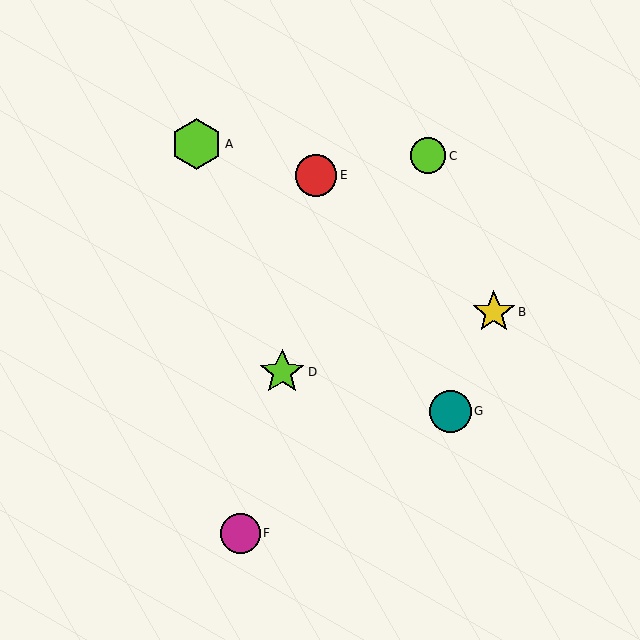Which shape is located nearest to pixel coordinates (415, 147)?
The lime circle (labeled C) at (428, 156) is nearest to that location.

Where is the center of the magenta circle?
The center of the magenta circle is at (240, 533).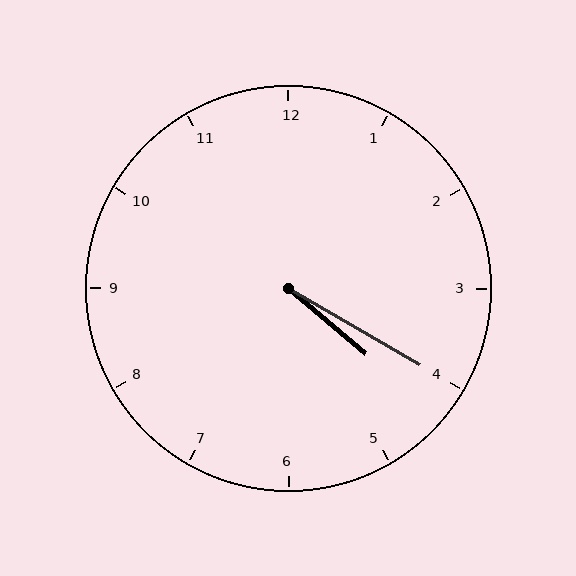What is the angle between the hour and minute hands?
Approximately 10 degrees.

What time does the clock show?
4:20.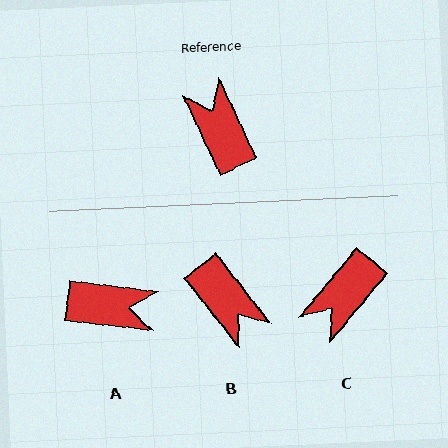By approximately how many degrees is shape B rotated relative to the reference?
Approximately 167 degrees clockwise.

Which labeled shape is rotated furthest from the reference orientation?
B, about 167 degrees away.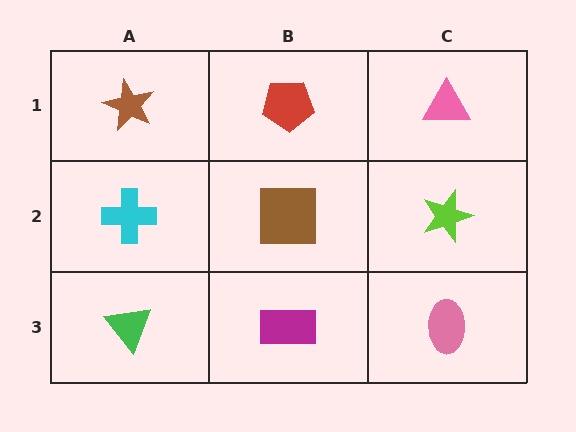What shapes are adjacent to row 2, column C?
A pink triangle (row 1, column C), a pink ellipse (row 3, column C), a brown square (row 2, column B).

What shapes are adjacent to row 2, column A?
A brown star (row 1, column A), a green triangle (row 3, column A), a brown square (row 2, column B).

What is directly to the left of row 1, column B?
A brown star.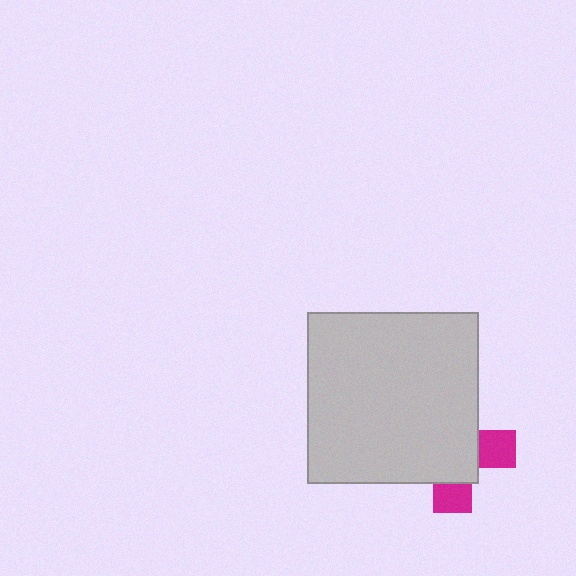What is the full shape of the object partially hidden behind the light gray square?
The partially hidden object is a magenta cross.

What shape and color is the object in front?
The object in front is a light gray square.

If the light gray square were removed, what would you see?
You would see the complete magenta cross.